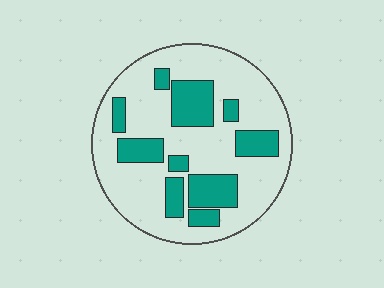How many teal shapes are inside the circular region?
10.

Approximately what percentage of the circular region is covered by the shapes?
Approximately 30%.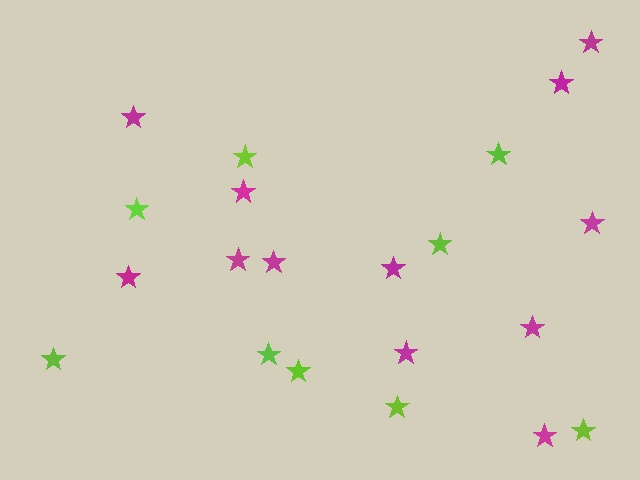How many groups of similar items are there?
There are 2 groups: one group of magenta stars (12) and one group of lime stars (9).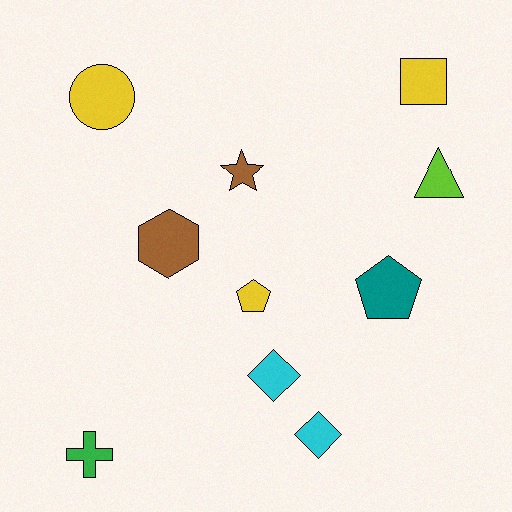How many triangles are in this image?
There is 1 triangle.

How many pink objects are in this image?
There are no pink objects.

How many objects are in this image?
There are 10 objects.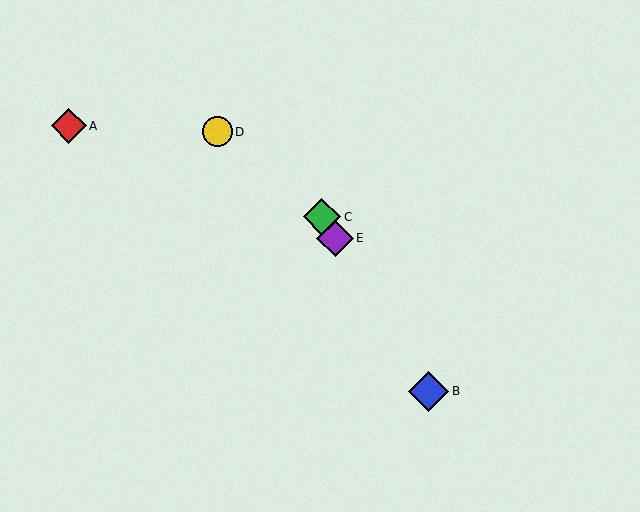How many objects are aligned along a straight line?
3 objects (B, C, E) are aligned along a straight line.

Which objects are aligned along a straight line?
Objects B, C, E are aligned along a straight line.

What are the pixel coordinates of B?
Object B is at (429, 391).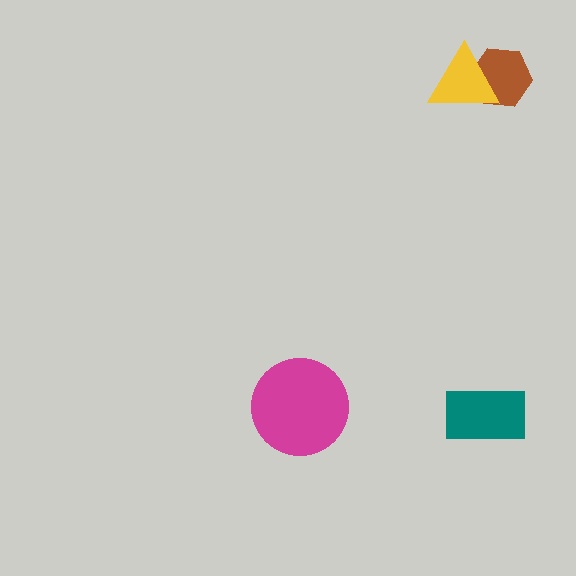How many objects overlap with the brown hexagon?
1 object overlaps with the brown hexagon.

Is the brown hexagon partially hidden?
Yes, it is partially covered by another shape.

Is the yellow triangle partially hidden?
No, no other shape covers it.